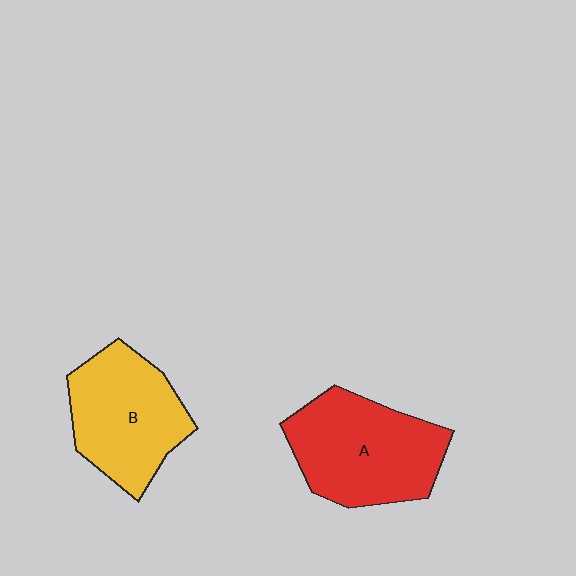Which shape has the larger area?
Shape A (red).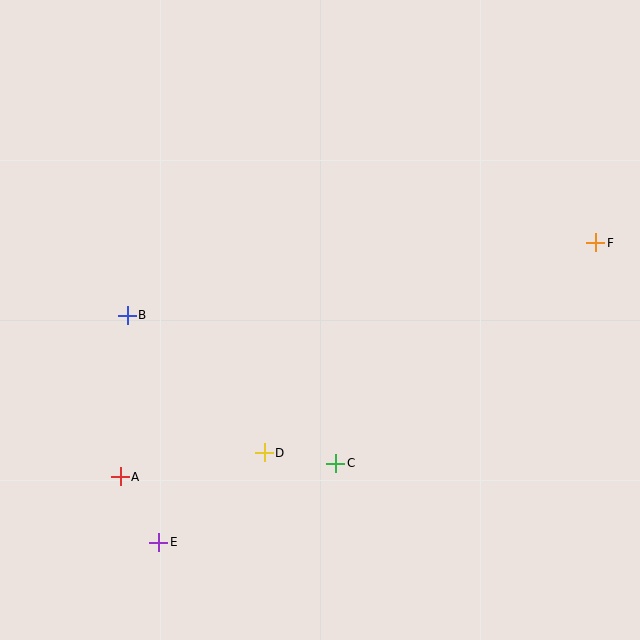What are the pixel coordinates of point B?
Point B is at (127, 315).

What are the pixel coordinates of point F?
Point F is at (596, 243).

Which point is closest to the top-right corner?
Point F is closest to the top-right corner.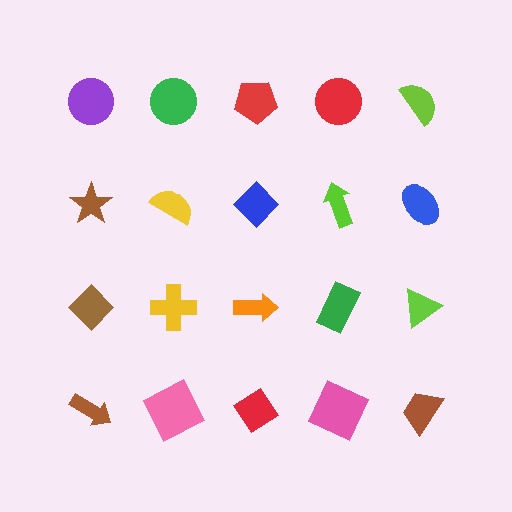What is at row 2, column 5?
A blue ellipse.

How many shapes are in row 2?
5 shapes.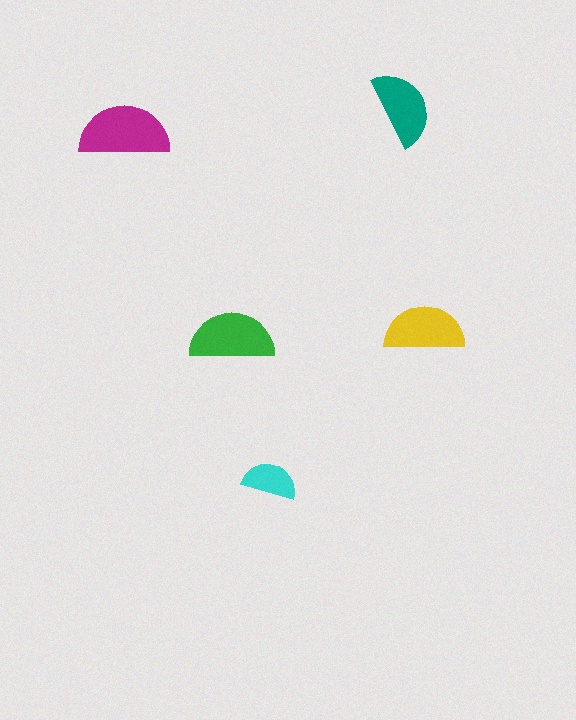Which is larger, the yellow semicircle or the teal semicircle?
The yellow one.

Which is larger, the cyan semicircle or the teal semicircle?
The teal one.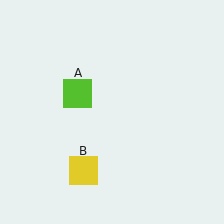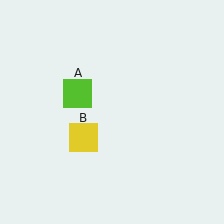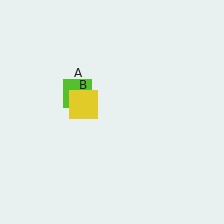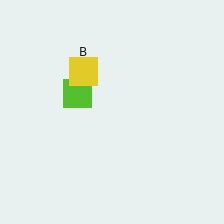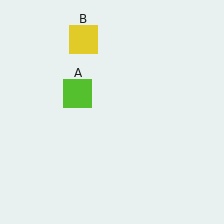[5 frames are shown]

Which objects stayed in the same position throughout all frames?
Lime square (object A) remained stationary.